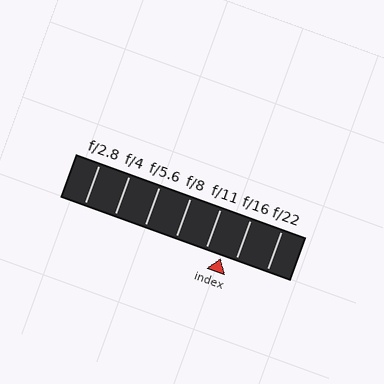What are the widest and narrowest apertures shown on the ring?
The widest aperture shown is f/2.8 and the narrowest is f/22.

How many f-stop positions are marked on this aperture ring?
There are 7 f-stop positions marked.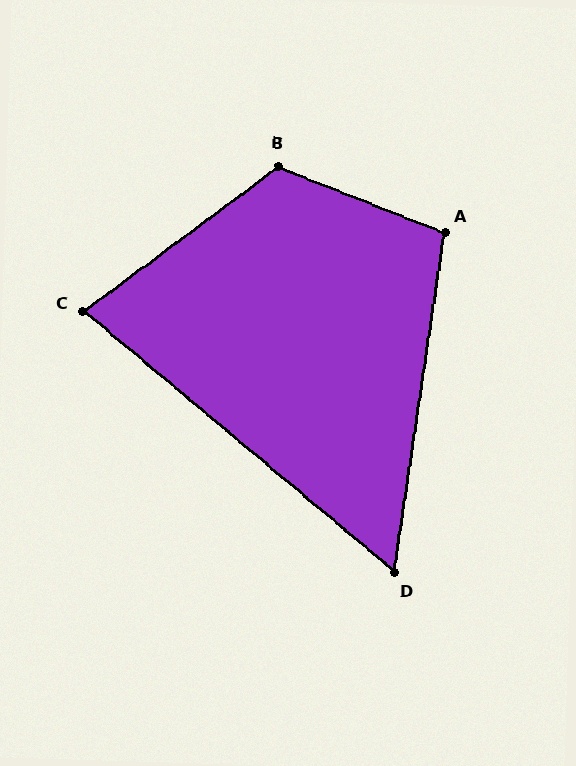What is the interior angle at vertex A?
Approximately 103 degrees (obtuse).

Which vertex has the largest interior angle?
B, at approximately 122 degrees.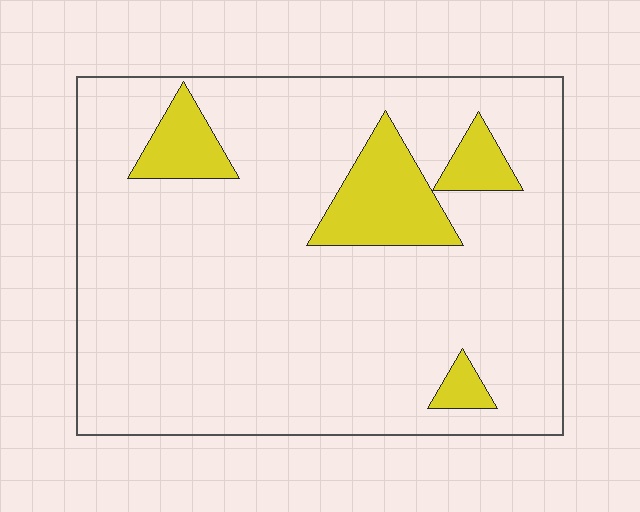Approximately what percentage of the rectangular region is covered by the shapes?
Approximately 15%.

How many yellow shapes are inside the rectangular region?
4.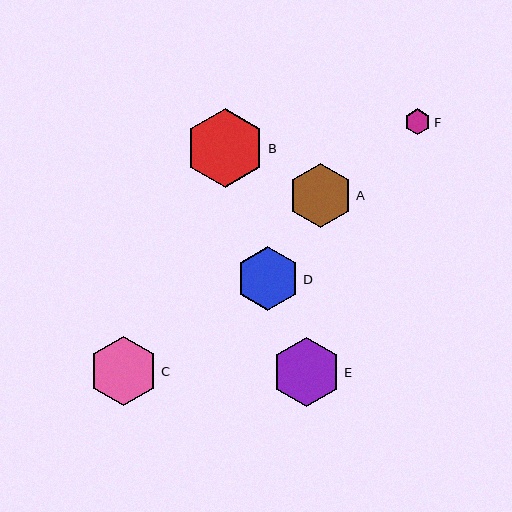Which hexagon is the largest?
Hexagon B is the largest with a size of approximately 79 pixels.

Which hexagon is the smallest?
Hexagon F is the smallest with a size of approximately 25 pixels.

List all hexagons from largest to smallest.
From largest to smallest: B, E, C, A, D, F.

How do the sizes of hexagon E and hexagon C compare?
Hexagon E and hexagon C are approximately the same size.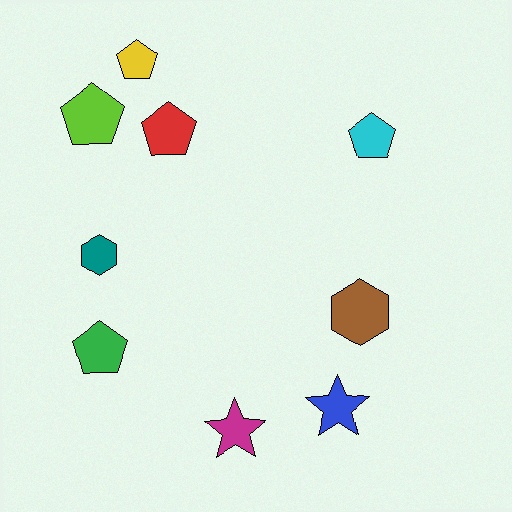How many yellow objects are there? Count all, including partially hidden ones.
There is 1 yellow object.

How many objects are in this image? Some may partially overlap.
There are 9 objects.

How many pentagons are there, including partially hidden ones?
There are 5 pentagons.